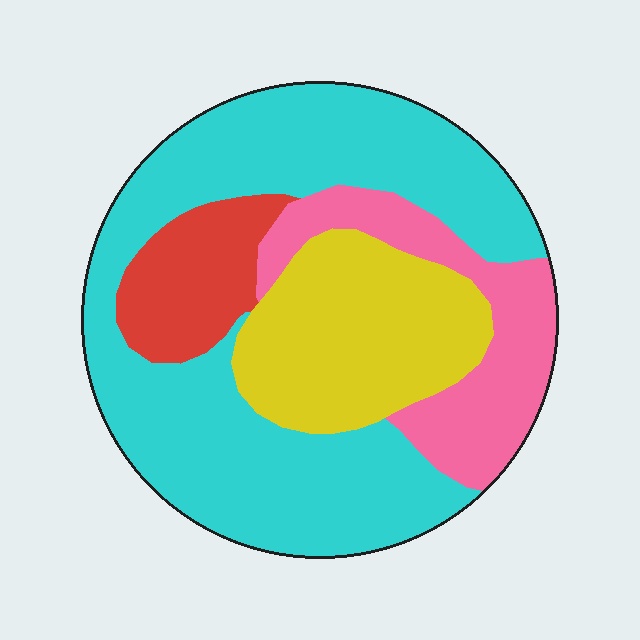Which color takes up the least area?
Red, at roughly 10%.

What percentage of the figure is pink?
Pink takes up about one sixth (1/6) of the figure.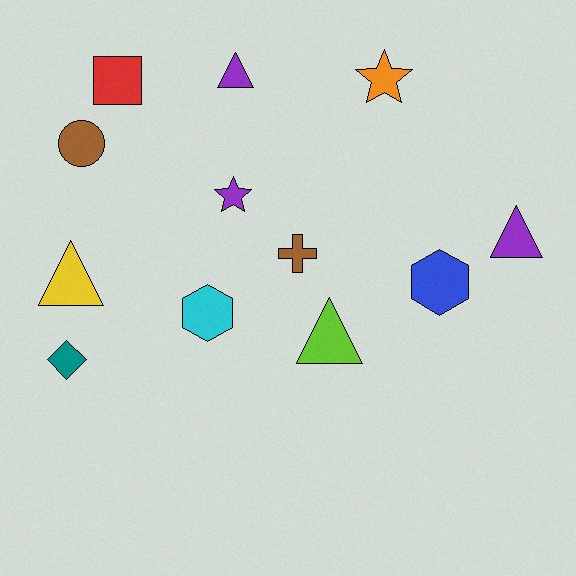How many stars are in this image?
There are 2 stars.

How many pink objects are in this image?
There are no pink objects.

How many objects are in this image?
There are 12 objects.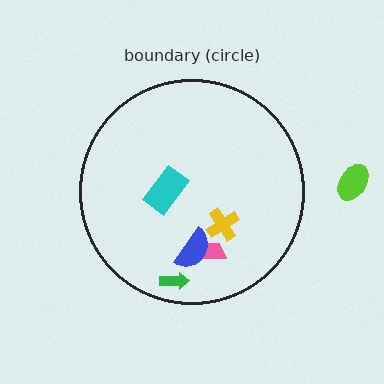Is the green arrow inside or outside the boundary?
Inside.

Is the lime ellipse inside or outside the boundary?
Outside.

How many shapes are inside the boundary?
5 inside, 1 outside.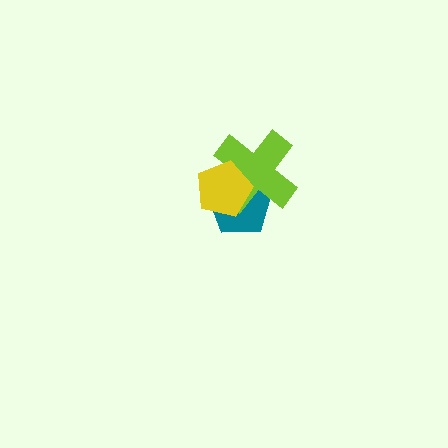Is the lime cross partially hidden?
Yes, it is partially covered by another shape.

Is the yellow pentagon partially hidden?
No, no other shape covers it.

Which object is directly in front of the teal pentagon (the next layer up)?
The lime cross is directly in front of the teal pentagon.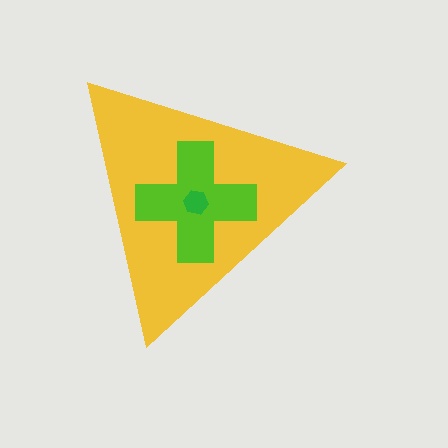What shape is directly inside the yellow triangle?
The lime cross.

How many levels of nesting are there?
3.